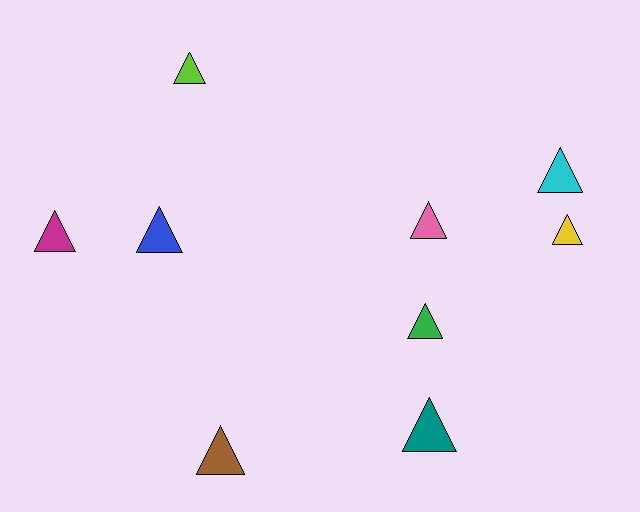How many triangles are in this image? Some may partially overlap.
There are 9 triangles.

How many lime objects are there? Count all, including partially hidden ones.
There is 1 lime object.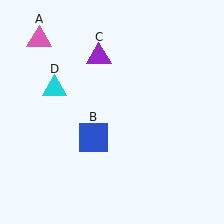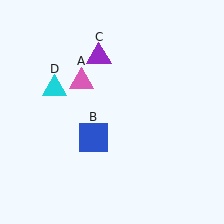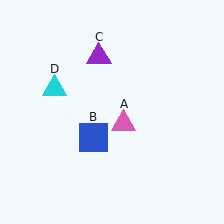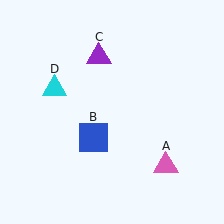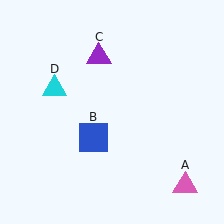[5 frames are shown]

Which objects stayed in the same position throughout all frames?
Blue square (object B) and purple triangle (object C) and cyan triangle (object D) remained stationary.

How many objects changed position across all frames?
1 object changed position: pink triangle (object A).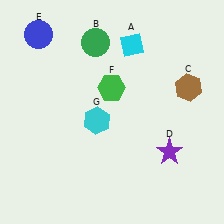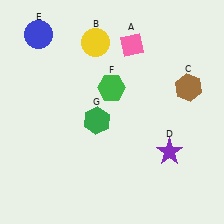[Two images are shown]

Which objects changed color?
A changed from cyan to pink. B changed from green to yellow. G changed from cyan to green.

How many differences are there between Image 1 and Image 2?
There are 3 differences between the two images.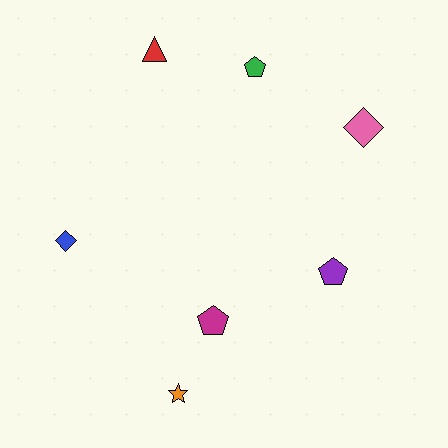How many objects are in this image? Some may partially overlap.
There are 7 objects.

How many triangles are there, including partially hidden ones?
There is 1 triangle.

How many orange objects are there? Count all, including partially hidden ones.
There is 1 orange object.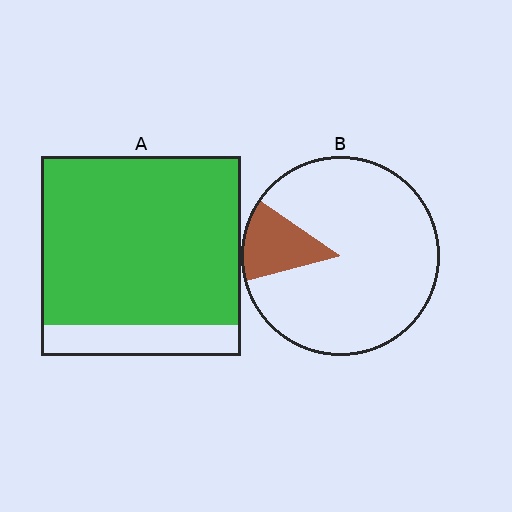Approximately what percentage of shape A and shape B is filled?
A is approximately 85% and B is approximately 15%.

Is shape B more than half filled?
No.